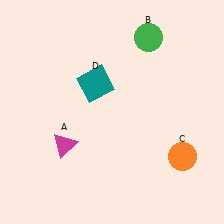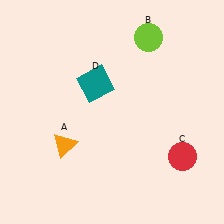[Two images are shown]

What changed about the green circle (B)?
In Image 1, B is green. In Image 2, it changed to lime.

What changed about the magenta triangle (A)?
In Image 1, A is magenta. In Image 2, it changed to orange.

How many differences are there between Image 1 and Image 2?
There are 3 differences between the two images.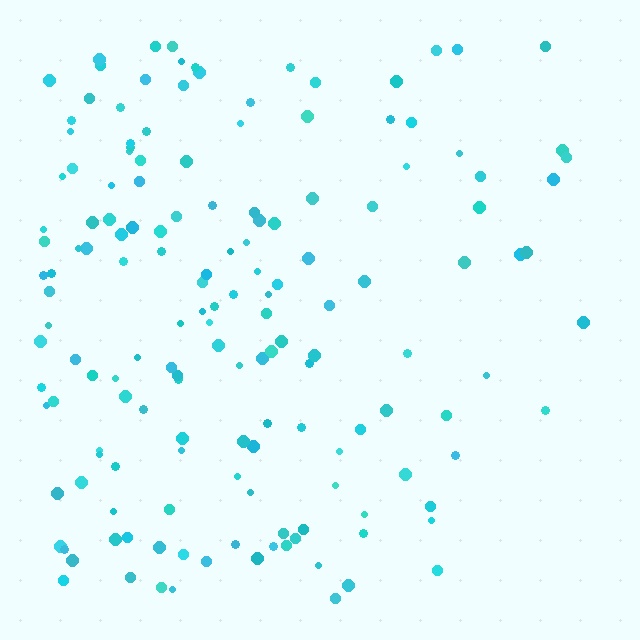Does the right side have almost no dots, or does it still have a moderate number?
Still a moderate number, just noticeably fewer than the left.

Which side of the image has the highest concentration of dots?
The left.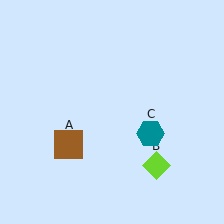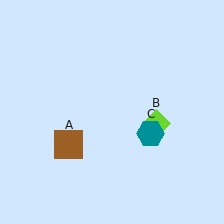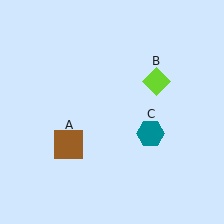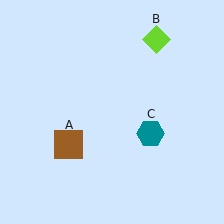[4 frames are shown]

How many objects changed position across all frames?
1 object changed position: lime diamond (object B).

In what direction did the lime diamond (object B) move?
The lime diamond (object B) moved up.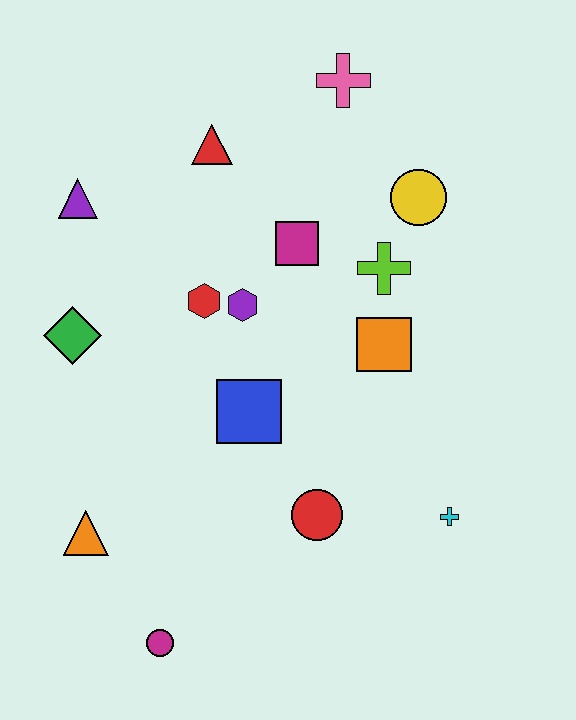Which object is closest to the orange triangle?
The magenta circle is closest to the orange triangle.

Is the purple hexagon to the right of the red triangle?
Yes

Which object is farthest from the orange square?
The magenta circle is farthest from the orange square.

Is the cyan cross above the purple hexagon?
No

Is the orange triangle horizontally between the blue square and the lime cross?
No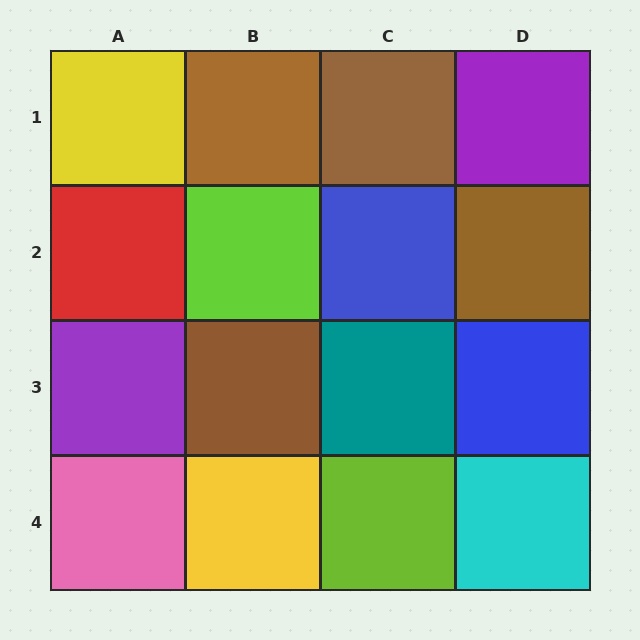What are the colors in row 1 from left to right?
Yellow, brown, brown, purple.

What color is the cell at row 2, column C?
Blue.